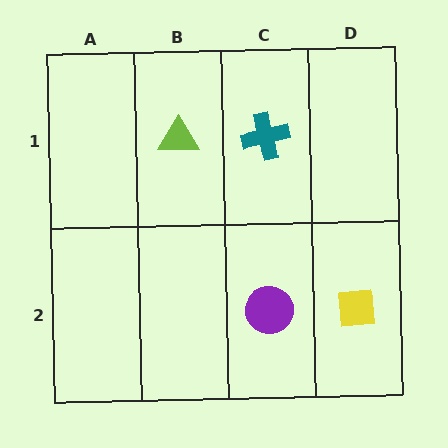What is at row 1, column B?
A lime triangle.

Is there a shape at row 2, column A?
No, that cell is empty.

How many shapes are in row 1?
2 shapes.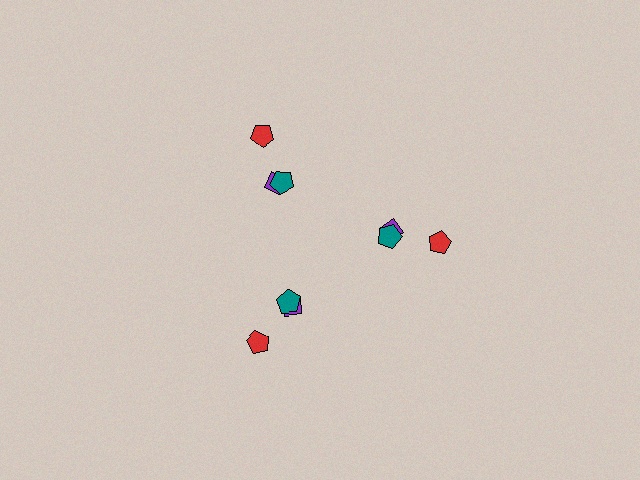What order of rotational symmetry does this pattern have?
This pattern has 3-fold rotational symmetry.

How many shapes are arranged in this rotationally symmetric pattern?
There are 9 shapes, arranged in 3 groups of 3.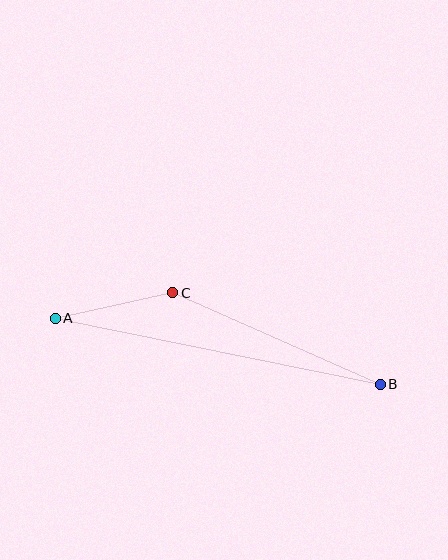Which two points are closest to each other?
Points A and C are closest to each other.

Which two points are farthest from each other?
Points A and B are farthest from each other.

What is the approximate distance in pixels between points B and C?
The distance between B and C is approximately 227 pixels.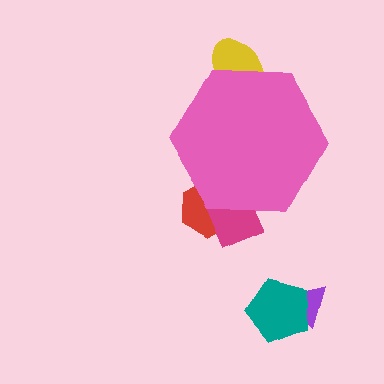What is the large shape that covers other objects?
A pink hexagon.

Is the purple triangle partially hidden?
No, the purple triangle is fully visible.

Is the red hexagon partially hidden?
Yes, the red hexagon is partially hidden behind the pink hexagon.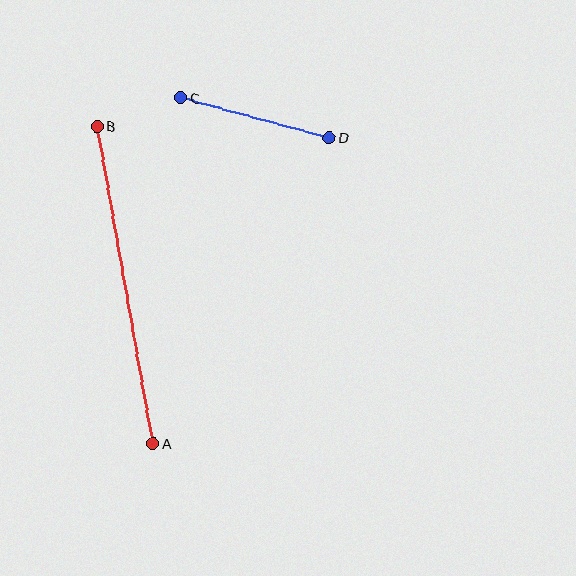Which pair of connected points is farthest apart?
Points A and B are farthest apart.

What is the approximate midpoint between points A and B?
The midpoint is at approximately (125, 285) pixels.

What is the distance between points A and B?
The distance is approximately 322 pixels.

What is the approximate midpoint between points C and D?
The midpoint is at approximately (255, 118) pixels.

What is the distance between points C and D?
The distance is approximately 154 pixels.